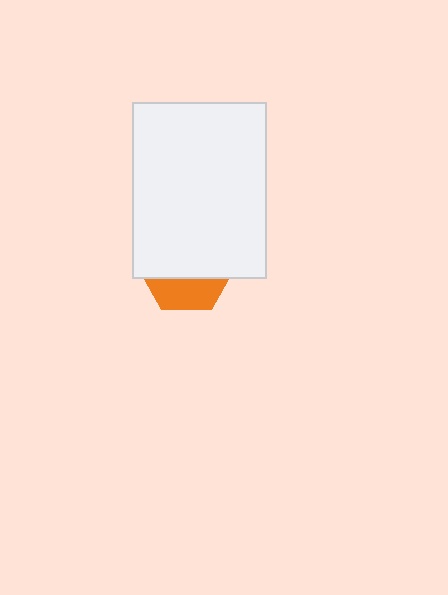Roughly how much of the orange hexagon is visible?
A small part of it is visible (roughly 31%).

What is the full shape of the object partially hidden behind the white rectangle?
The partially hidden object is an orange hexagon.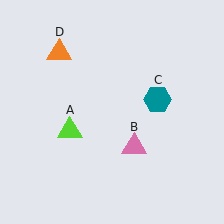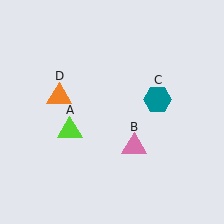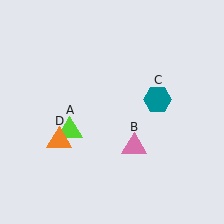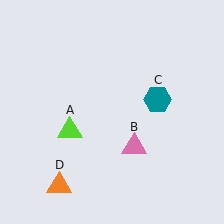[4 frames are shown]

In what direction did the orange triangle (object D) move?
The orange triangle (object D) moved down.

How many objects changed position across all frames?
1 object changed position: orange triangle (object D).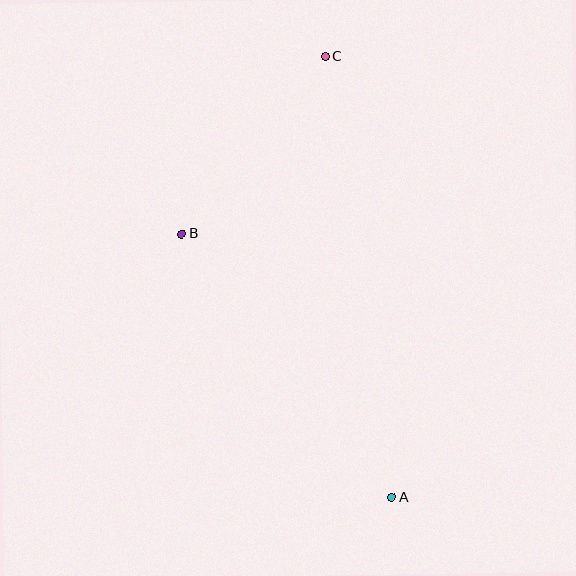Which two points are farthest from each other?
Points A and C are farthest from each other.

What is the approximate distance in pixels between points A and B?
The distance between A and B is approximately 337 pixels.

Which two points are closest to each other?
Points B and C are closest to each other.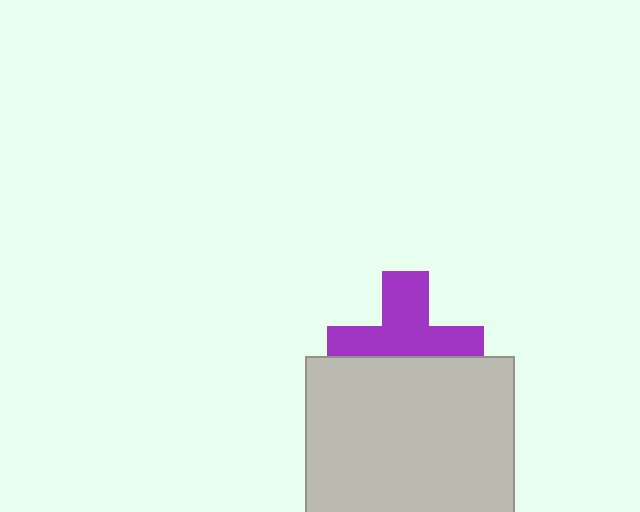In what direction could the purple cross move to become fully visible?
The purple cross could move up. That would shift it out from behind the light gray square entirely.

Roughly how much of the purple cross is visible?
About half of it is visible (roughly 57%).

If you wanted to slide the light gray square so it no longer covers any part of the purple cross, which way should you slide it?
Slide it down — that is the most direct way to separate the two shapes.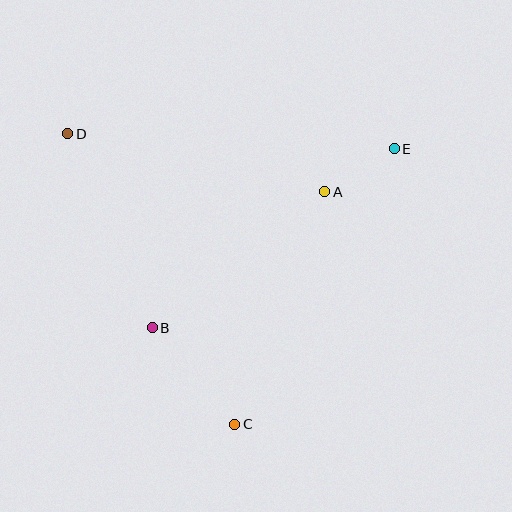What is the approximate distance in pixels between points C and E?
The distance between C and E is approximately 318 pixels.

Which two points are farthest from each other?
Points C and D are farthest from each other.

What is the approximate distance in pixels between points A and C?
The distance between A and C is approximately 250 pixels.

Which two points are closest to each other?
Points A and E are closest to each other.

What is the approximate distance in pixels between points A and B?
The distance between A and B is approximately 220 pixels.